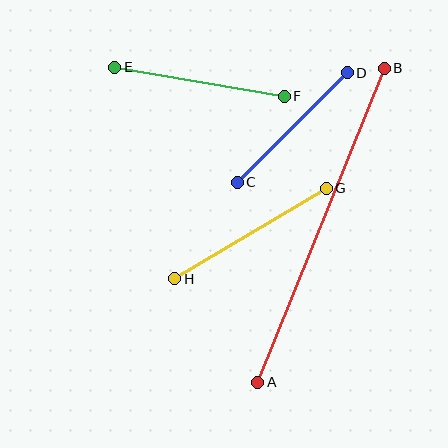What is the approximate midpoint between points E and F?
The midpoint is at approximately (199, 82) pixels.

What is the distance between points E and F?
The distance is approximately 172 pixels.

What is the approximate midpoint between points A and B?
The midpoint is at approximately (321, 225) pixels.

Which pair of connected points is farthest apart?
Points A and B are farthest apart.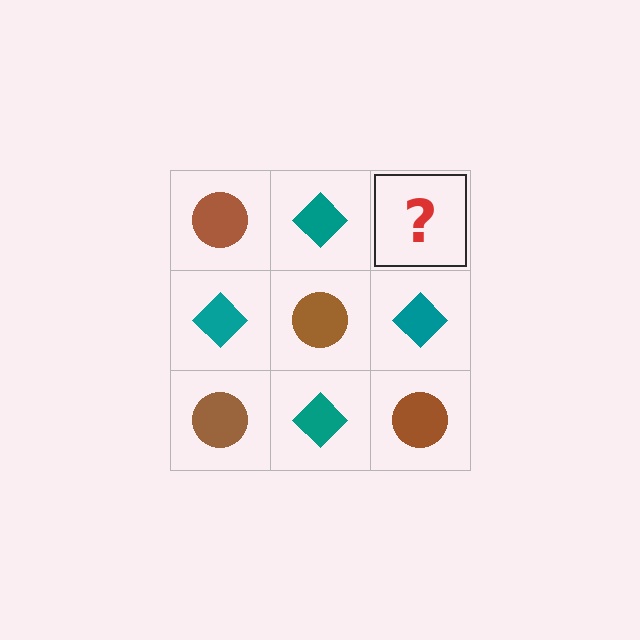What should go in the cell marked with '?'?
The missing cell should contain a brown circle.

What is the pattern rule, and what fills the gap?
The rule is that it alternates brown circle and teal diamond in a checkerboard pattern. The gap should be filled with a brown circle.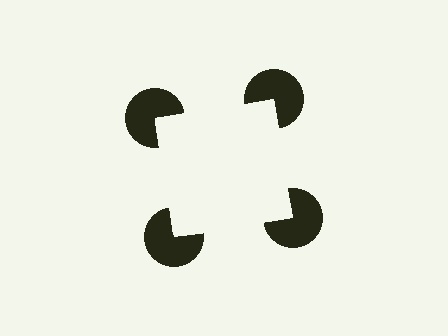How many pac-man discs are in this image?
There are 4 — one at each vertex of the illusory square.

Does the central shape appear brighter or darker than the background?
It typically appears slightly brighter than the background, even though no actual brightness change is drawn.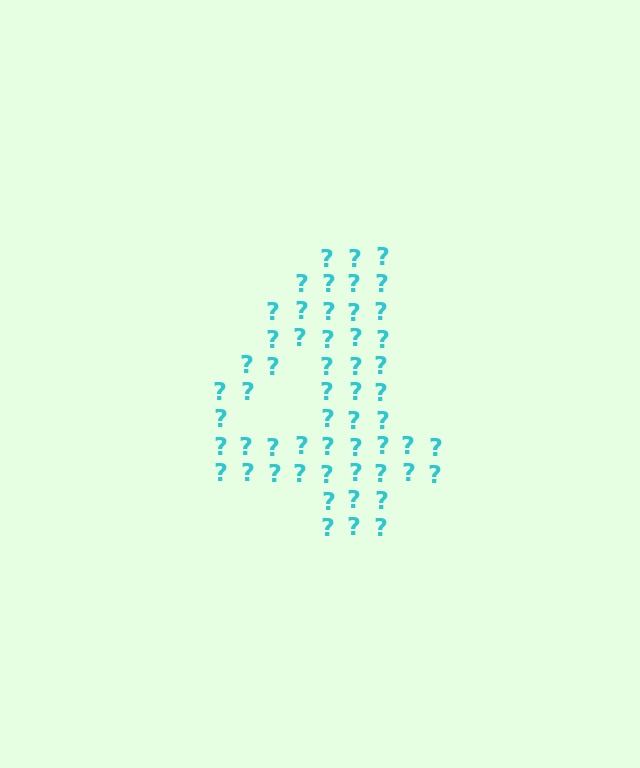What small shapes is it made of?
It is made of small question marks.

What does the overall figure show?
The overall figure shows the digit 4.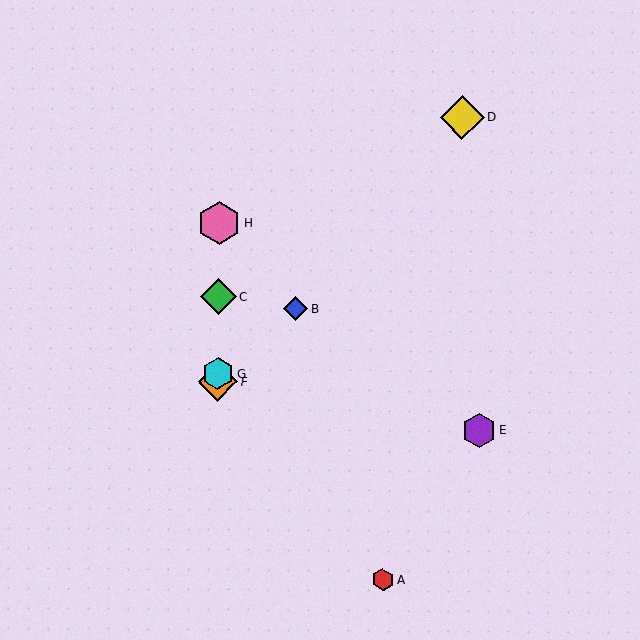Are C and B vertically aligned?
No, C is at x≈218 and B is at x≈296.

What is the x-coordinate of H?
Object H is at x≈219.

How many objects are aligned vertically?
4 objects (C, F, G, H) are aligned vertically.